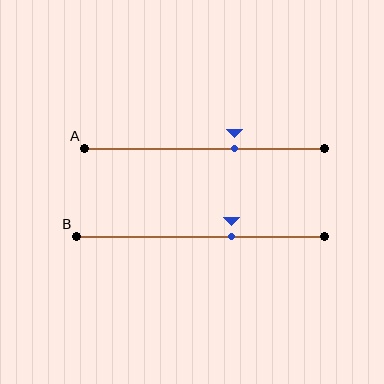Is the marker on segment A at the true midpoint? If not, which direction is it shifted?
No, the marker on segment A is shifted to the right by about 13% of the segment length.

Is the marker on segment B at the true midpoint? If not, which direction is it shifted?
No, the marker on segment B is shifted to the right by about 13% of the segment length.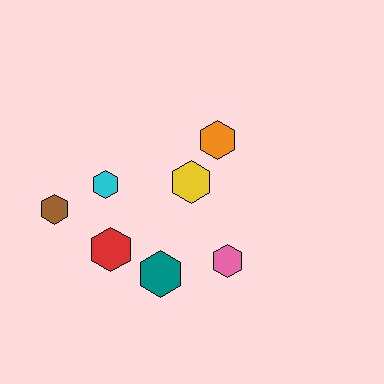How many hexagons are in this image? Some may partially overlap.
There are 7 hexagons.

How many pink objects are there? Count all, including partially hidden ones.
There is 1 pink object.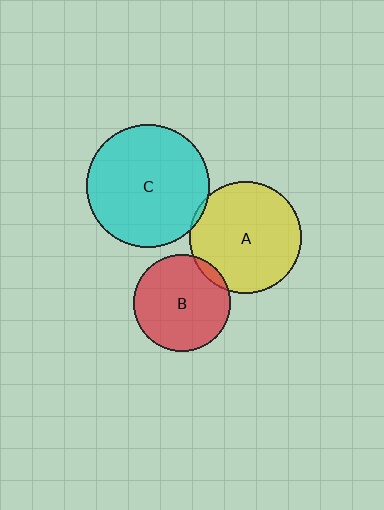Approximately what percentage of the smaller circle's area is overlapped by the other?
Approximately 5%.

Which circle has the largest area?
Circle C (cyan).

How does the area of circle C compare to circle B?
Approximately 1.6 times.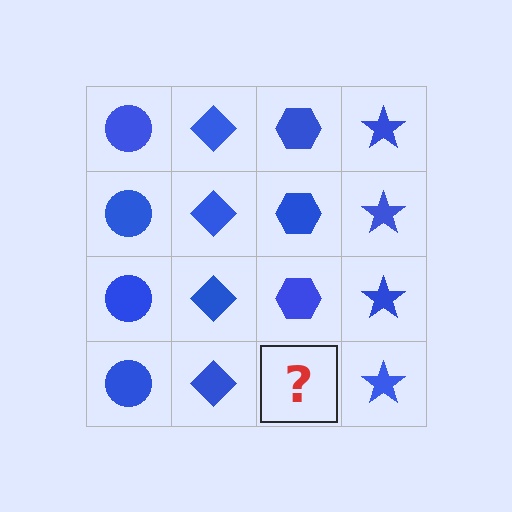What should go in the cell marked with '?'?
The missing cell should contain a blue hexagon.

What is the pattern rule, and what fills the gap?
The rule is that each column has a consistent shape. The gap should be filled with a blue hexagon.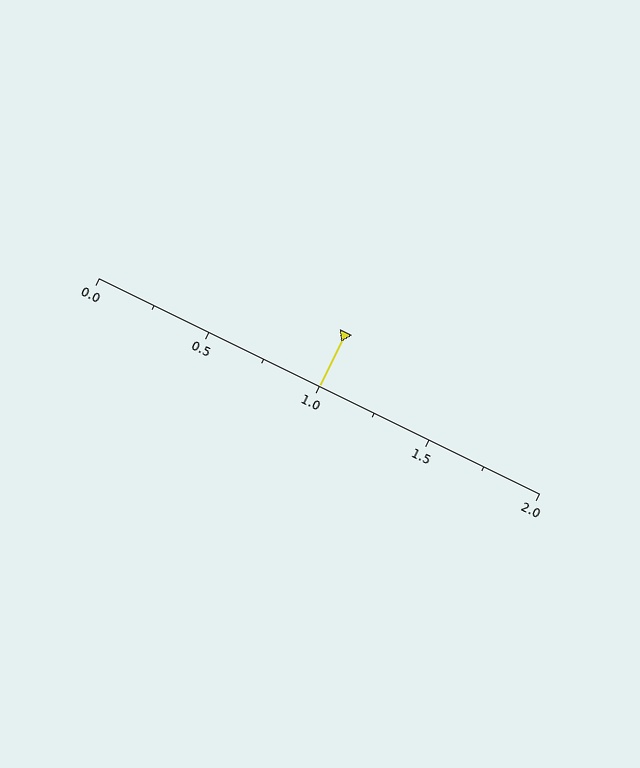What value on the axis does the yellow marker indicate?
The marker indicates approximately 1.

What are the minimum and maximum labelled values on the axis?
The axis runs from 0.0 to 2.0.